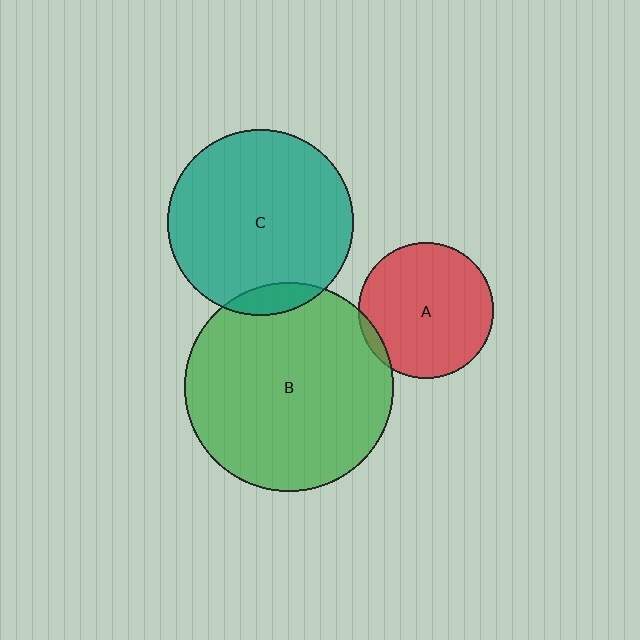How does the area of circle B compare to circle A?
Approximately 2.4 times.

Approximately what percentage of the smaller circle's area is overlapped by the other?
Approximately 5%.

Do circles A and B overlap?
Yes.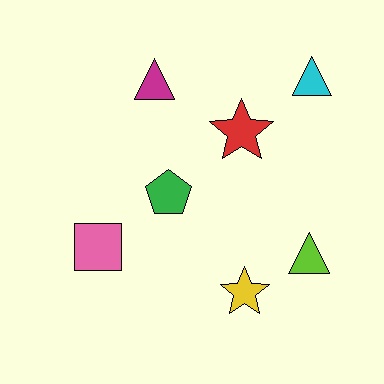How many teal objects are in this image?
There are no teal objects.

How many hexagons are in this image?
There are no hexagons.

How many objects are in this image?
There are 7 objects.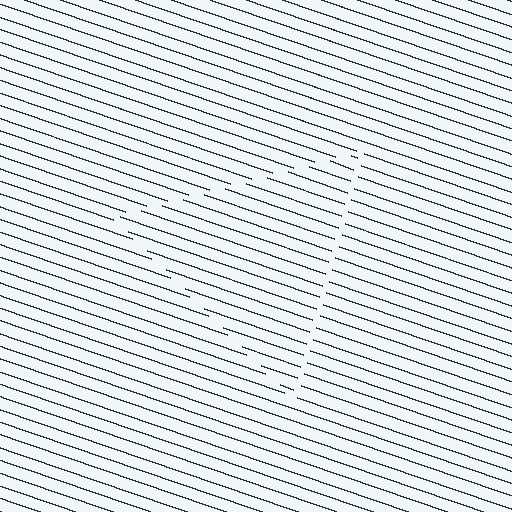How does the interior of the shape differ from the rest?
The interior of the shape contains the same grating, shifted by half a period — the contour is defined by the phase discontinuity where line-ends from the inner and outer gratings abut.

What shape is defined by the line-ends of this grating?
An illusory triangle. The interior of the shape contains the same grating, shifted by half a period — the contour is defined by the phase discontinuity where line-ends from the inner and outer gratings abut.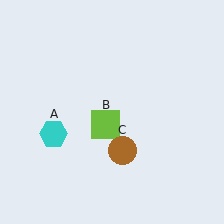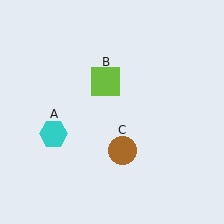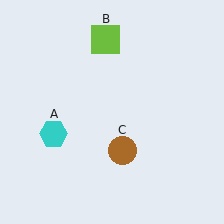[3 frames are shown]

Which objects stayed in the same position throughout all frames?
Cyan hexagon (object A) and brown circle (object C) remained stationary.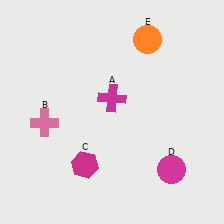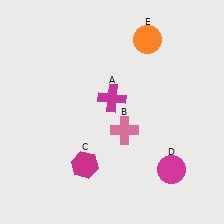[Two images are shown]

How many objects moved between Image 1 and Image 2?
1 object moved between the two images.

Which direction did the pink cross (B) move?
The pink cross (B) moved right.